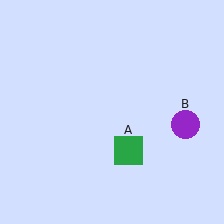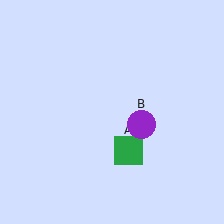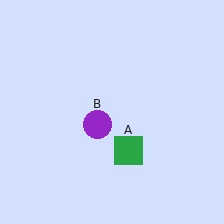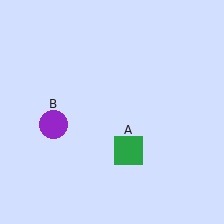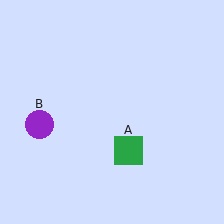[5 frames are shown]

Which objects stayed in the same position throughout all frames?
Green square (object A) remained stationary.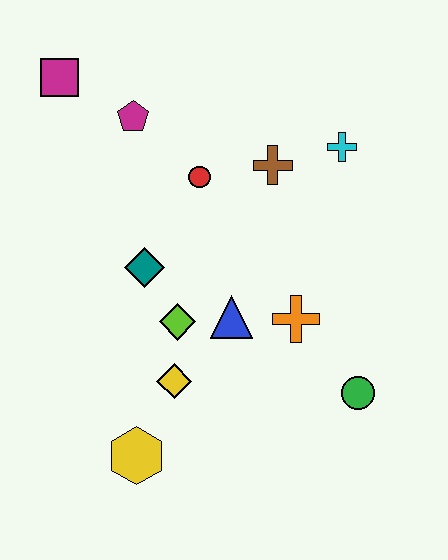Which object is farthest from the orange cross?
The magenta square is farthest from the orange cross.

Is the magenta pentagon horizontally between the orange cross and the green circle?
No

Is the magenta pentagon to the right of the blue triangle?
No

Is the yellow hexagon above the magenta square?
No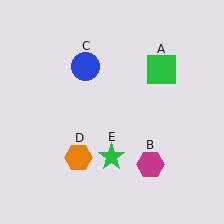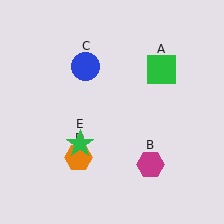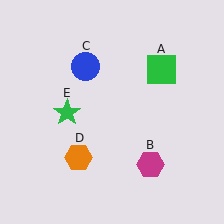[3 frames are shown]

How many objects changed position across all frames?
1 object changed position: green star (object E).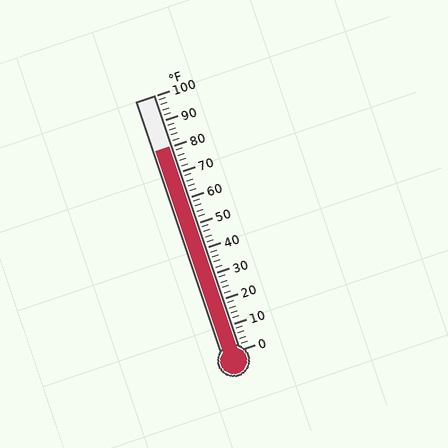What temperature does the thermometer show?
The thermometer shows approximately 80°F.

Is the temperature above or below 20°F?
The temperature is above 20°F.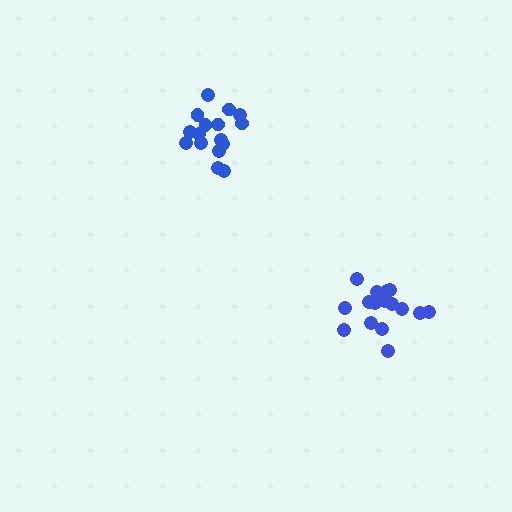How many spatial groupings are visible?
There are 2 spatial groupings.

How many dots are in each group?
Group 1: 16 dots, Group 2: 17 dots (33 total).